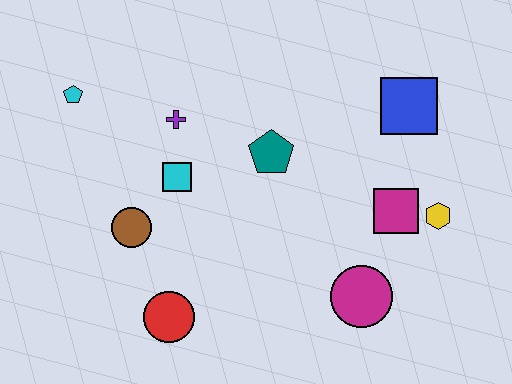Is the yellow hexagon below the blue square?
Yes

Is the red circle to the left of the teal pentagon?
Yes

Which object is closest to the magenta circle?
The magenta square is closest to the magenta circle.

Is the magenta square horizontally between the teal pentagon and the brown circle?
No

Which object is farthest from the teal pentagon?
The cyan pentagon is farthest from the teal pentagon.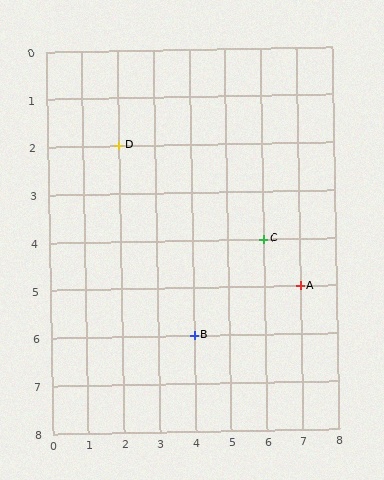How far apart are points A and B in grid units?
Points A and B are 3 columns and 1 row apart (about 3.2 grid units diagonally).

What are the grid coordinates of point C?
Point C is at grid coordinates (6, 4).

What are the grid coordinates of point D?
Point D is at grid coordinates (2, 2).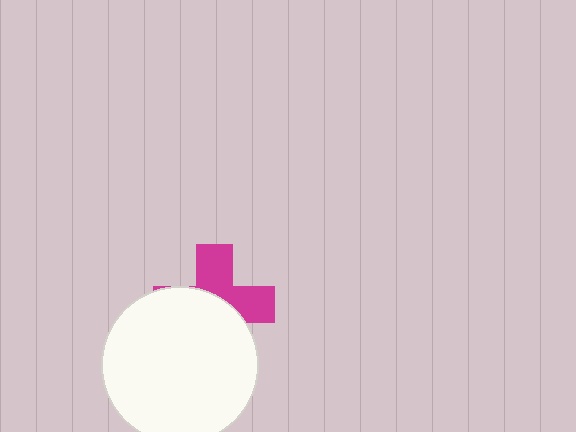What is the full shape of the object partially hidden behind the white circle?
The partially hidden object is a magenta cross.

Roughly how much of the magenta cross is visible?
A small part of it is visible (roughly 45%).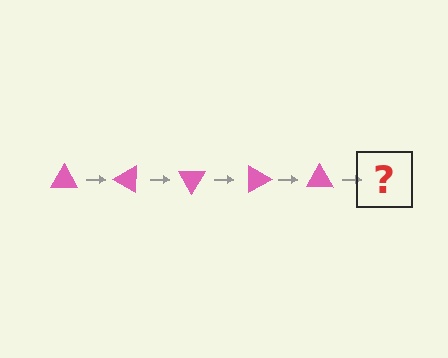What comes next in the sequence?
The next element should be a pink triangle rotated 150 degrees.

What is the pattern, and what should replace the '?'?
The pattern is that the triangle rotates 30 degrees each step. The '?' should be a pink triangle rotated 150 degrees.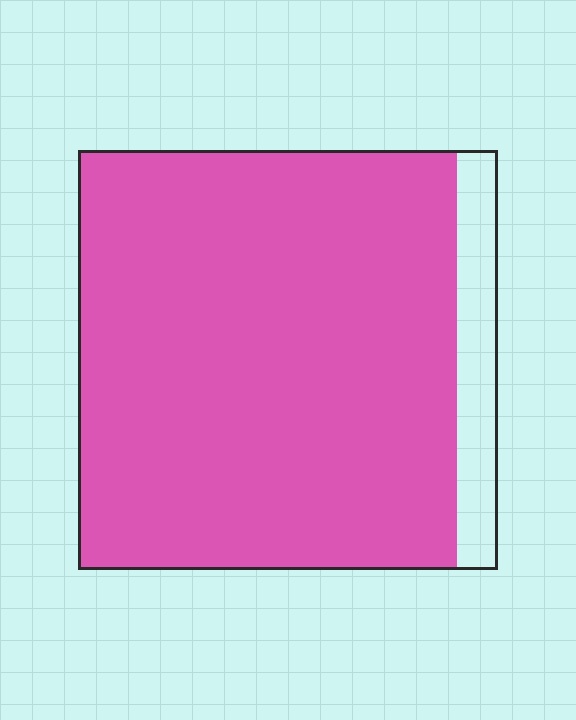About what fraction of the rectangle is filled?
About nine tenths (9/10).